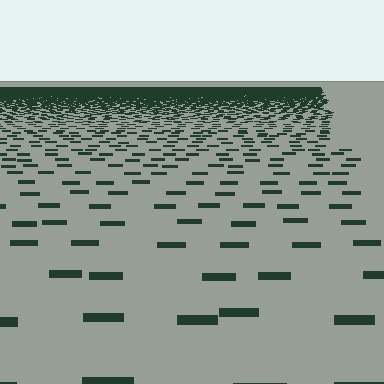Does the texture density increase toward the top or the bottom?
Density increases toward the top.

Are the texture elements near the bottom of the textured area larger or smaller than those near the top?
Larger. Near the bottom, elements are closer to the viewer and appear at a bigger on-screen size.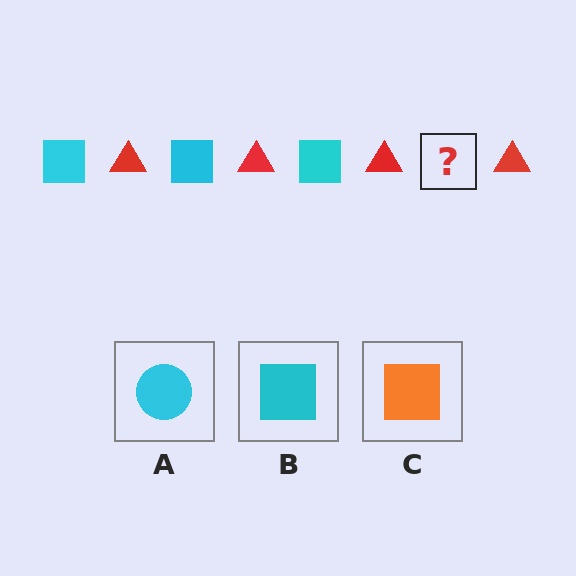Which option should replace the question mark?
Option B.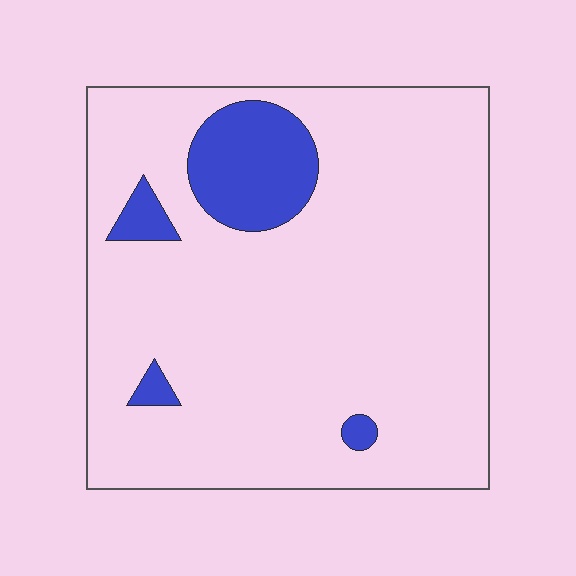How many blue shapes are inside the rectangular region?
4.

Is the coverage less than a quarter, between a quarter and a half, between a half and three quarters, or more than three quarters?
Less than a quarter.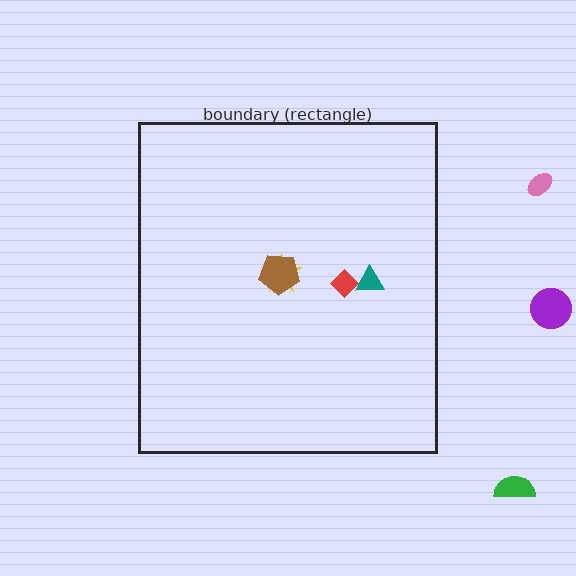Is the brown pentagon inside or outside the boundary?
Inside.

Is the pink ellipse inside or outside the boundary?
Outside.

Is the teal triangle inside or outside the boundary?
Inside.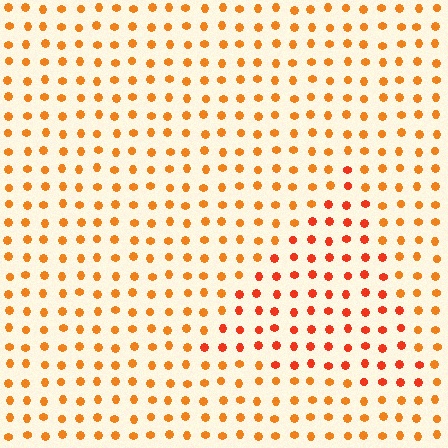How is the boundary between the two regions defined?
The boundary is defined purely by a slight shift in hue (about 22 degrees). Spacing, size, and orientation are identical on both sides.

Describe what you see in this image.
The image is filled with small orange elements in a uniform arrangement. A triangle-shaped region is visible where the elements are tinted to a slightly different hue, forming a subtle color boundary.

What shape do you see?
I see a triangle.